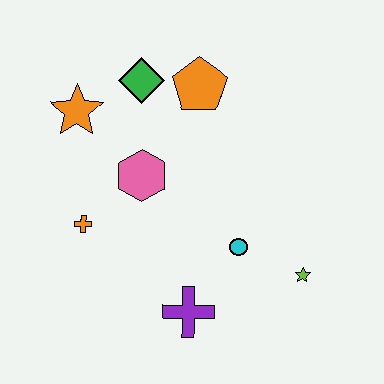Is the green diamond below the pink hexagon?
No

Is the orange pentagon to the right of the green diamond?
Yes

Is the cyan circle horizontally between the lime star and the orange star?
Yes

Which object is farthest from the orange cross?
The lime star is farthest from the orange cross.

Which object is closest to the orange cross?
The pink hexagon is closest to the orange cross.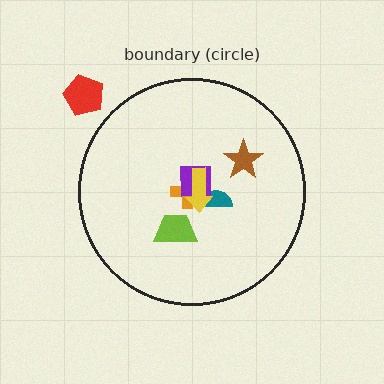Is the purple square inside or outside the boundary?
Inside.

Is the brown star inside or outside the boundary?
Inside.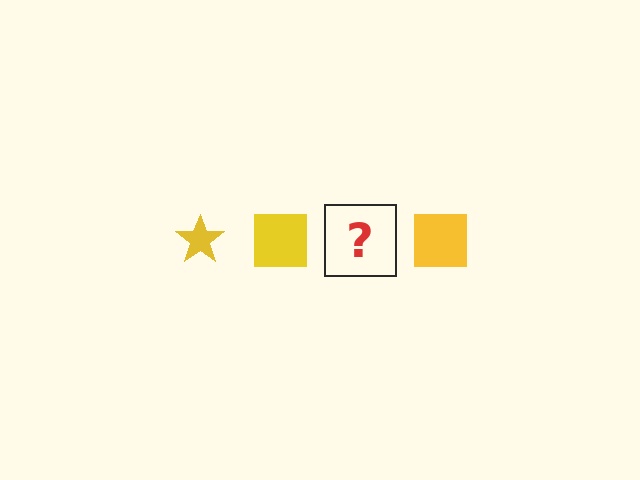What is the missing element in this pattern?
The missing element is a yellow star.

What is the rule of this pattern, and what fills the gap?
The rule is that the pattern cycles through star, square shapes in yellow. The gap should be filled with a yellow star.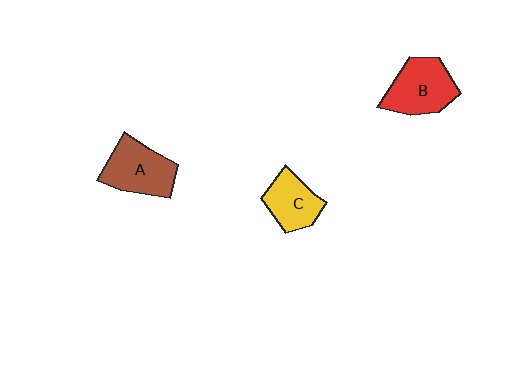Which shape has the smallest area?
Shape C (yellow).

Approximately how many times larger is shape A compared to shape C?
Approximately 1.3 times.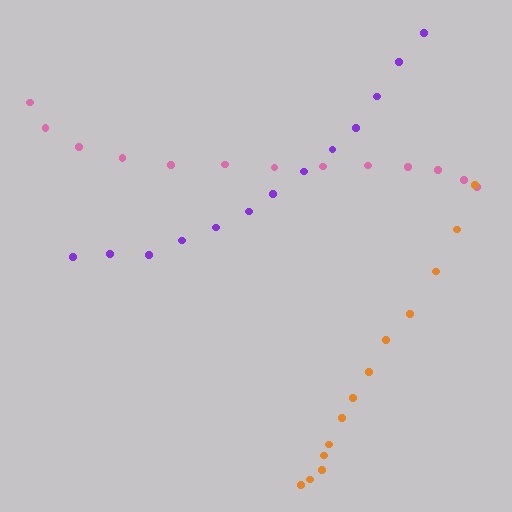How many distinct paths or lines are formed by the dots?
There are 3 distinct paths.